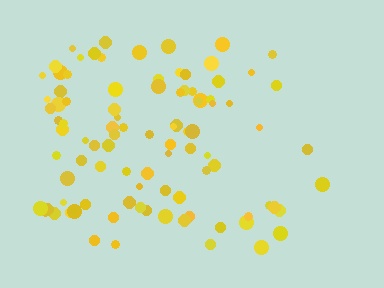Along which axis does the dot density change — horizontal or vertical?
Horizontal.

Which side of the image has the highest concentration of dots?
The left.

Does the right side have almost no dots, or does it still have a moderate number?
Still a moderate number, just noticeably fewer than the left.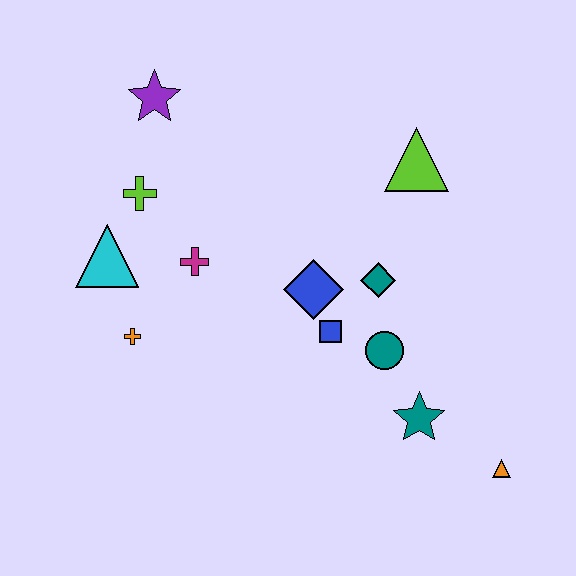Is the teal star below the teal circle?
Yes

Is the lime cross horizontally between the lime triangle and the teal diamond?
No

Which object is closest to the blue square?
The blue diamond is closest to the blue square.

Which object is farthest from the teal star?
The purple star is farthest from the teal star.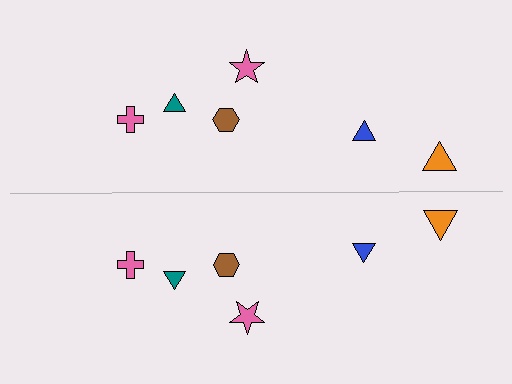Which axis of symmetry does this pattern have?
The pattern has a horizontal axis of symmetry running through the center of the image.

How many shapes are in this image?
There are 12 shapes in this image.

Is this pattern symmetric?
Yes, this pattern has bilateral (reflection) symmetry.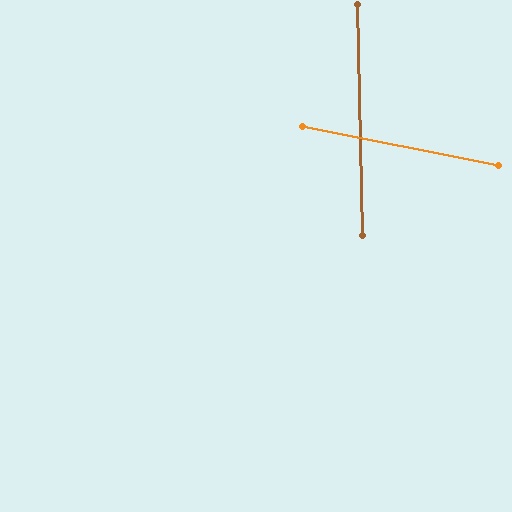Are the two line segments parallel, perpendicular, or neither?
Neither parallel nor perpendicular — they differ by about 77°.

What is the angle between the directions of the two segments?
Approximately 77 degrees.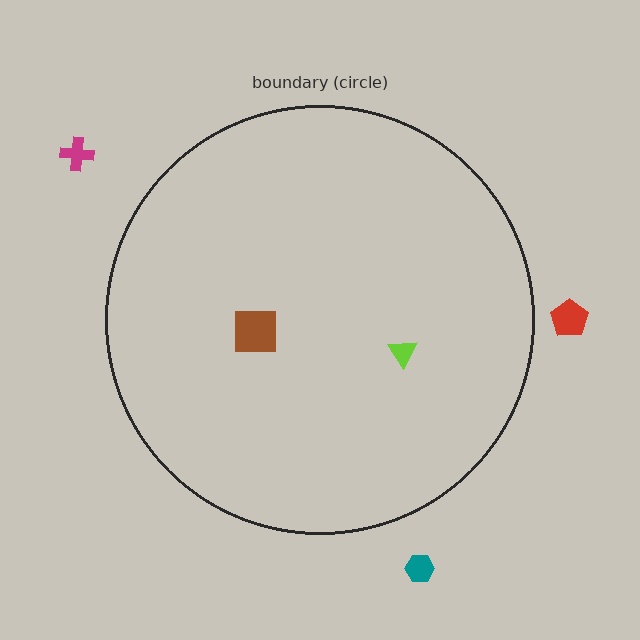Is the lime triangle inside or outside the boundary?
Inside.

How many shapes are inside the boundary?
2 inside, 3 outside.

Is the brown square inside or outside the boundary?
Inside.